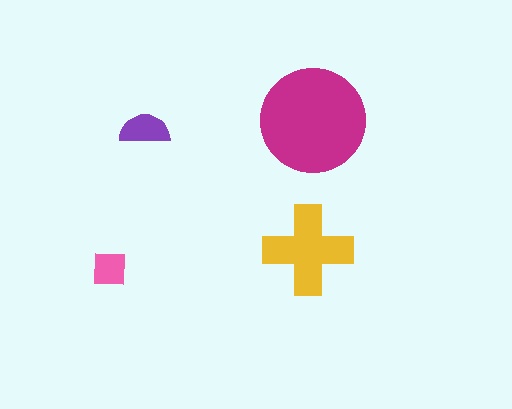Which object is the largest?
The magenta circle.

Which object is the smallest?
The pink square.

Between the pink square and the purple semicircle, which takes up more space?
The purple semicircle.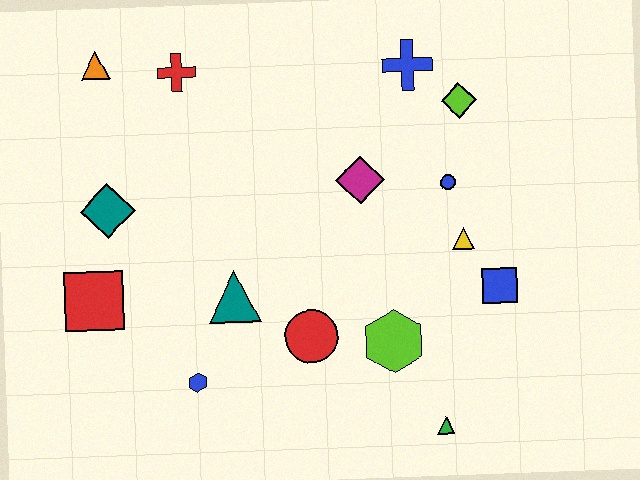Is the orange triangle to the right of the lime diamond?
No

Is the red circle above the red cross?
No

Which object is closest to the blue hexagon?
The teal triangle is closest to the blue hexagon.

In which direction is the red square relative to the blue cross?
The red square is to the left of the blue cross.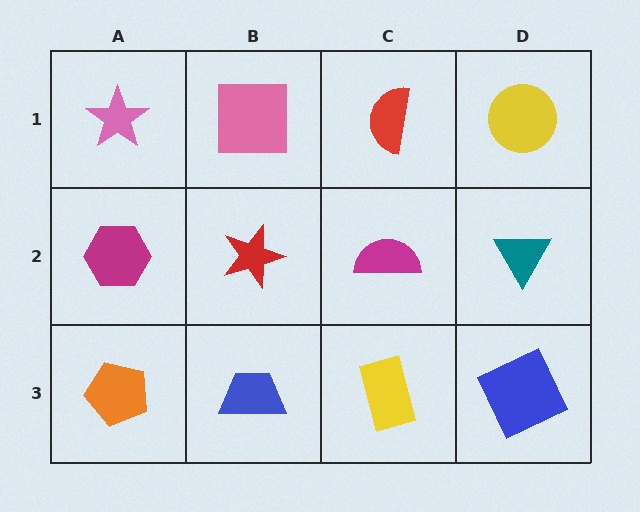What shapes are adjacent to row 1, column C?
A magenta semicircle (row 2, column C), a pink square (row 1, column B), a yellow circle (row 1, column D).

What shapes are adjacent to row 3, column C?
A magenta semicircle (row 2, column C), a blue trapezoid (row 3, column B), a blue square (row 3, column D).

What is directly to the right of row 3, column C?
A blue square.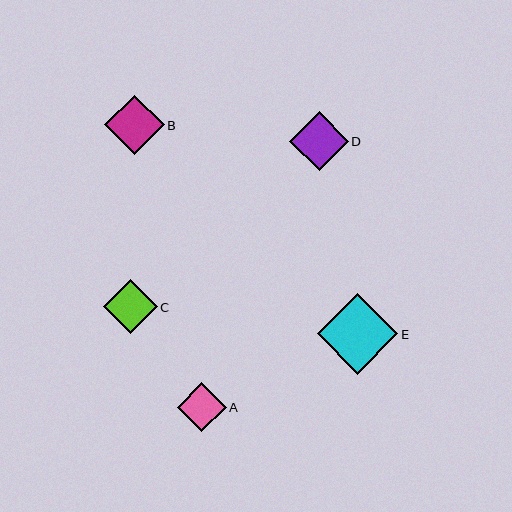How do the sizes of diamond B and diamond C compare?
Diamond B and diamond C are approximately the same size.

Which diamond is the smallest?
Diamond A is the smallest with a size of approximately 48 pixels.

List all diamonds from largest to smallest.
From largest to smallest: E, B, D, C, A.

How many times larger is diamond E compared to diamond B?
Diamond E is approximately 1.4 times the size of diamond B.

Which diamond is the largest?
Diamond E is the largest with a size of approximately 81 pixels.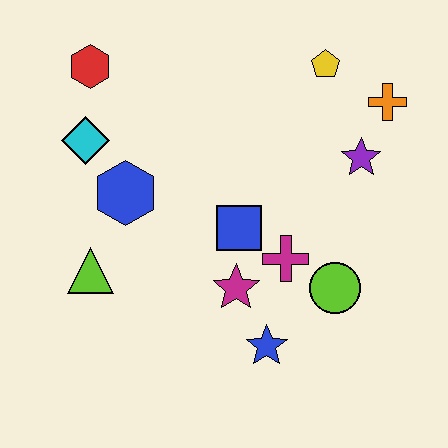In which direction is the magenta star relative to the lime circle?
The magenta star is to the left of the lime circle.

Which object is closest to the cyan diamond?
The blue hexagon is closest to the cyan diamond.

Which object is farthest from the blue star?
The red hexagon is farthest from the blue star.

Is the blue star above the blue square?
No